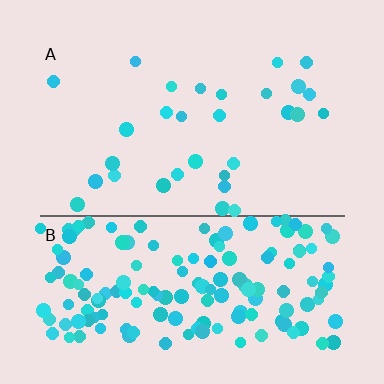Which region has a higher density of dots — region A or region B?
B (the bottom).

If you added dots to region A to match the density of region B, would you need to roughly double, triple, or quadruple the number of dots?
Approximately quadruple.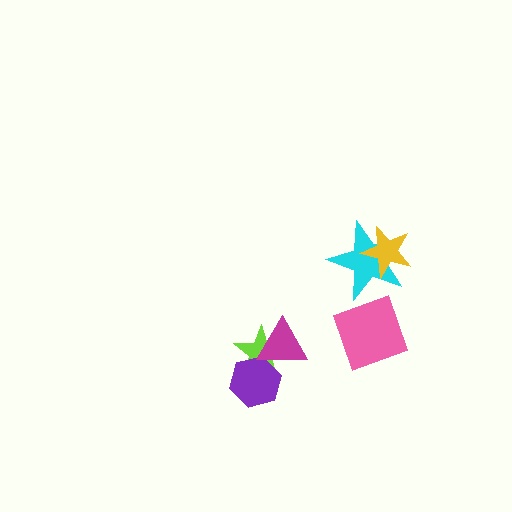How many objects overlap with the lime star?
2 objects overlap with the lime star.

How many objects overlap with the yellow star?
1 object overlaps with the yellow star.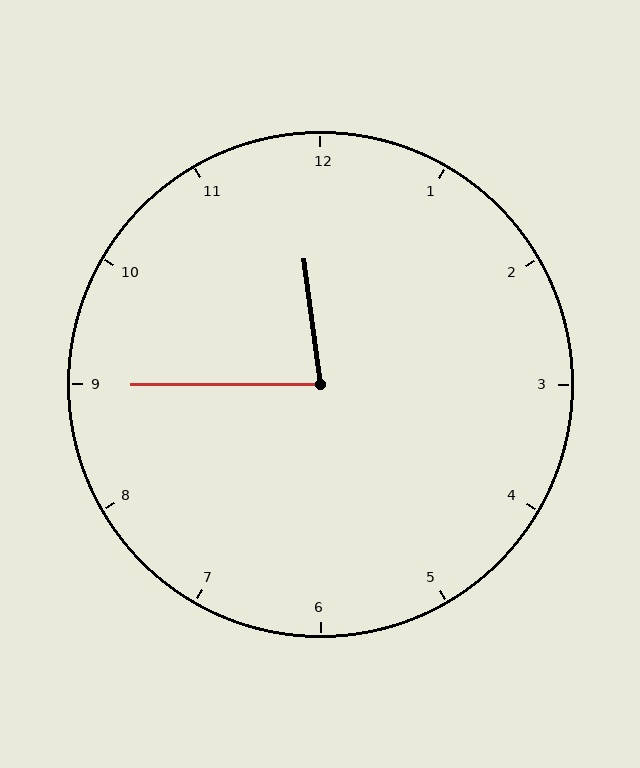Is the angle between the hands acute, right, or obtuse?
It is acute.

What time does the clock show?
11:45.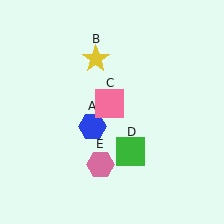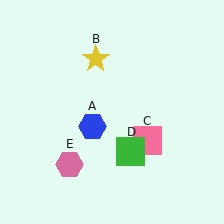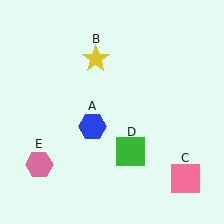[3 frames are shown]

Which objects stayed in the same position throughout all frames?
Blue hexagon (object A) and yellow star (object B) and green square (object D) remained stationary.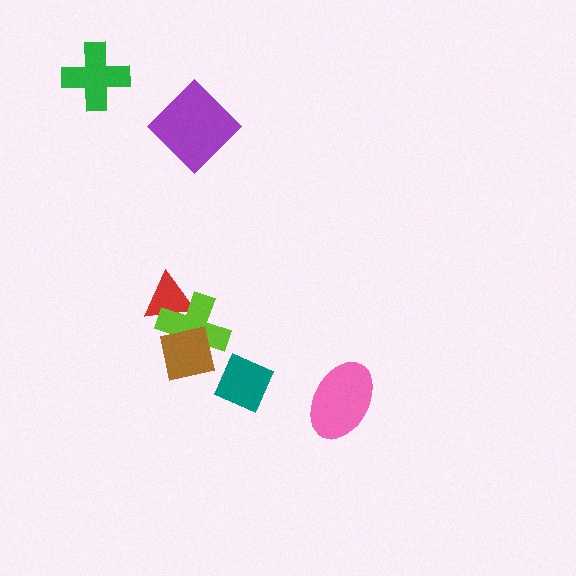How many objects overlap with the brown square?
1 object overlaps with the brown square.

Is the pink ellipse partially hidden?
No, no other shape covers it.